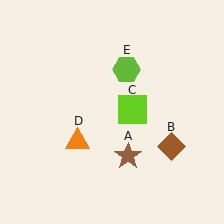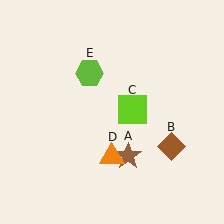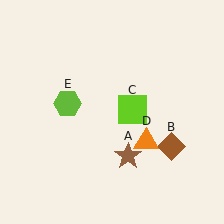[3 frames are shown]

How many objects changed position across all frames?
2 objects changed position: orange triangle (object D), lime hexagon (object E).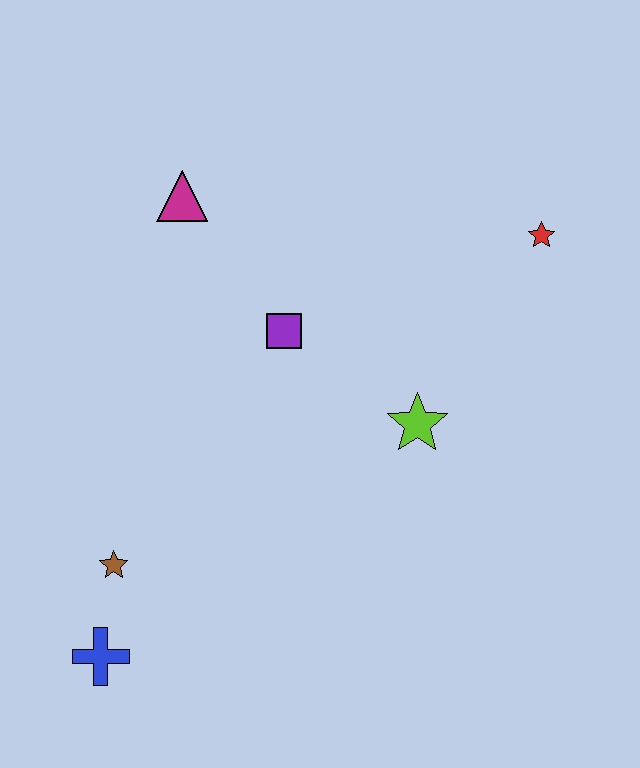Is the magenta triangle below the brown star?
No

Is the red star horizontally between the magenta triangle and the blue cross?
No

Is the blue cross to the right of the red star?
No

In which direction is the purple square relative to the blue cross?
The purple square is above the blue cross.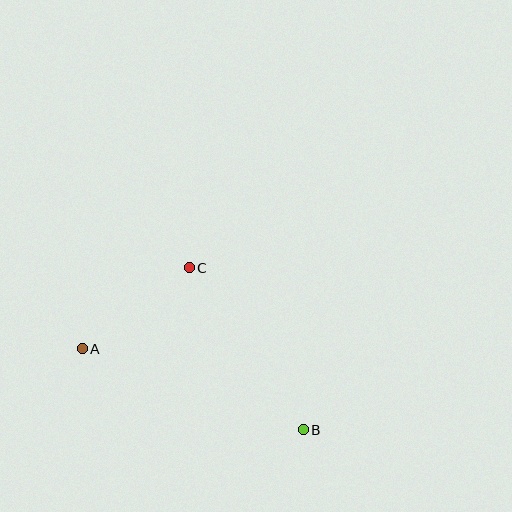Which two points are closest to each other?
Points A and C are closest to each other.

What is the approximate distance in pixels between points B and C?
The distance between B and C is approximately 198 pixels.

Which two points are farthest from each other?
Points A and B are farthest from each other.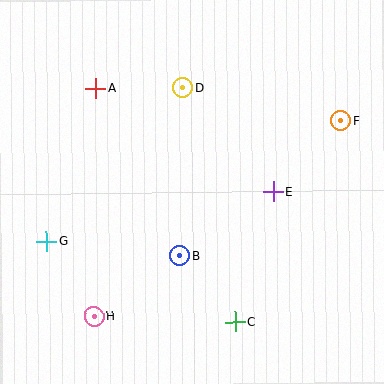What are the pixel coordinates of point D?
Point D is at (183, 88).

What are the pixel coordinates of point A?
Point A is at (95, 89).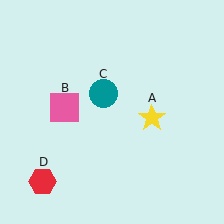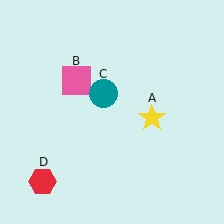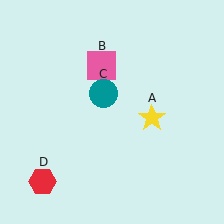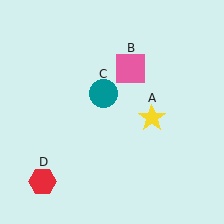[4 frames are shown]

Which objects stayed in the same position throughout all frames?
Yellow star (object A) and teal circle (object C) and red hexagon (object D) remained stationary.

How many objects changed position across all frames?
1 object changed position: pink square (object B).